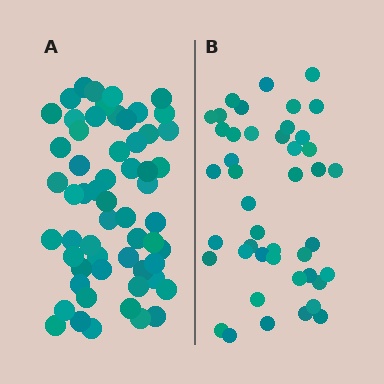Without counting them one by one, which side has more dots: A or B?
Region A (the left region) has more dots.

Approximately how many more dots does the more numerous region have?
Region A has approximately 15 more dots than region B.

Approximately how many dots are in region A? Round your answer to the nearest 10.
About 60 dots. (The exact count is 58, which rounds to 60.)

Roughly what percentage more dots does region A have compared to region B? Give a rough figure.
About 30% more.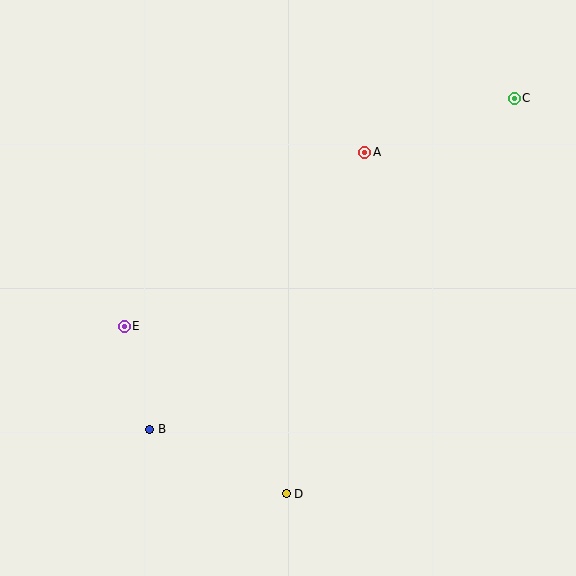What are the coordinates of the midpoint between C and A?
The midpoint between C and A is at (440, 125).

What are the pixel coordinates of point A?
Point A is at (365, 152).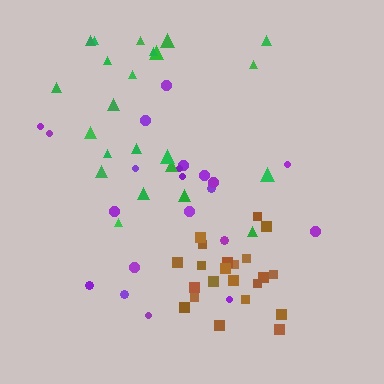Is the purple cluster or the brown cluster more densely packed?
Brown.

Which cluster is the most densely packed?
Brown.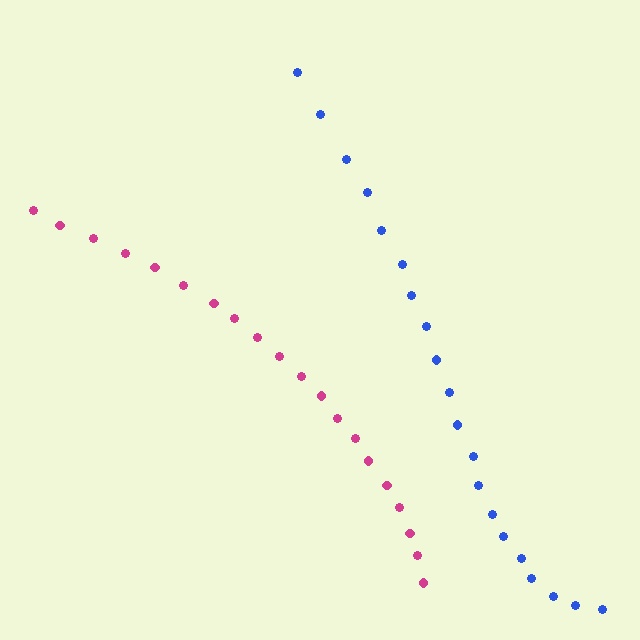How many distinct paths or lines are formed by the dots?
There are 2 distinct paths.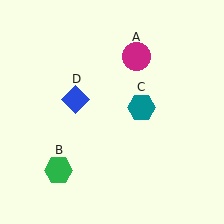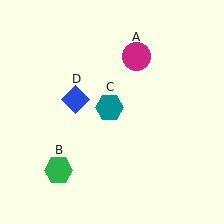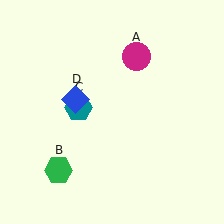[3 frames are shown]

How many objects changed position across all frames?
1 object changed position: teal hexagon (object C).